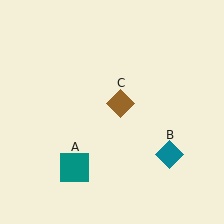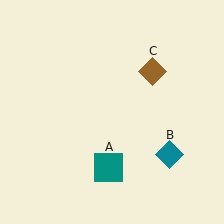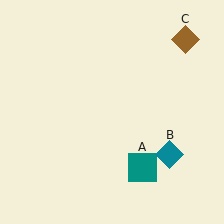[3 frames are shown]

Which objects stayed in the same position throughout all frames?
Teal diamond (object B) remained stationary.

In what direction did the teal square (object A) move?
The teal square (object A) moved right.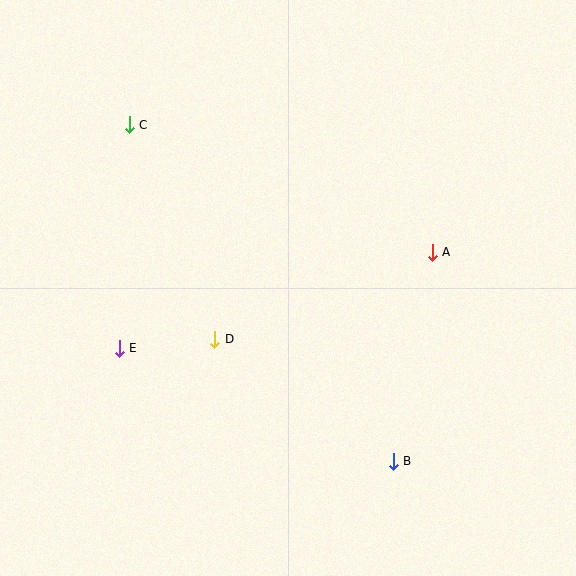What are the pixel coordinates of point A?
Point A is at (432, 252).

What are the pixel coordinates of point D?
Point D is at (215, 339).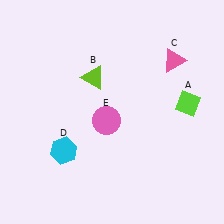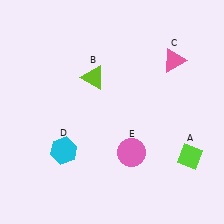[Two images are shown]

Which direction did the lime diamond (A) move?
The lime diamond (A) moved down.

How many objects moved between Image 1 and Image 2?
2 objects moved between the two images.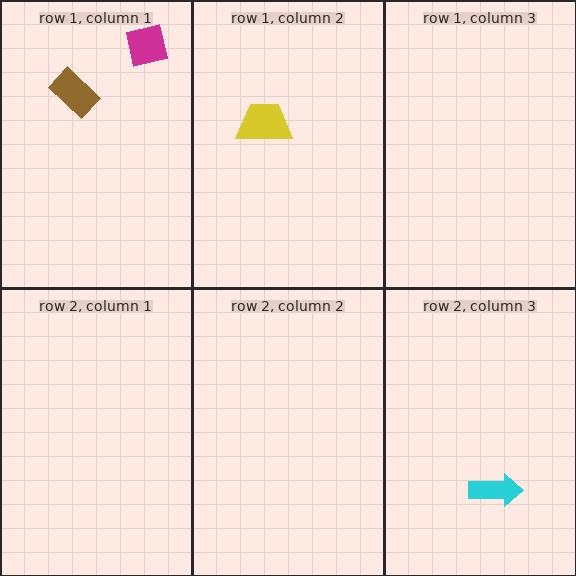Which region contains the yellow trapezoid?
The row 1, column 2 region.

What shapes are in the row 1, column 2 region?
The yellow trapezoid.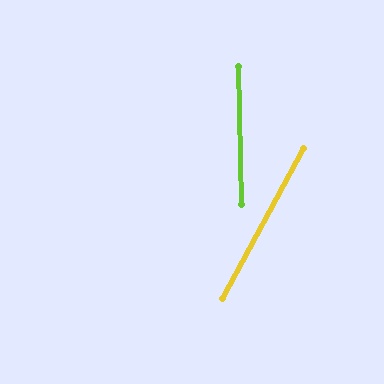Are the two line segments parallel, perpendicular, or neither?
Neither parallel nor perpendicular — they differ by about 30°.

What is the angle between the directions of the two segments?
Approximately 30 degrees.